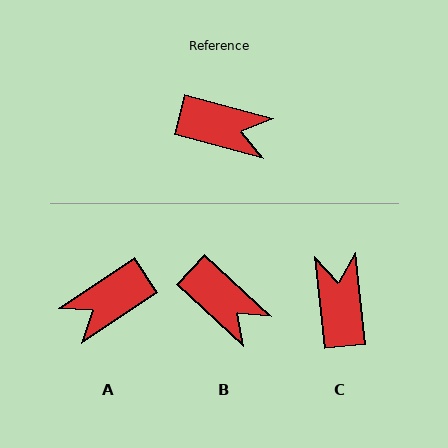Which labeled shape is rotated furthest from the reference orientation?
A, about 132 degrees away.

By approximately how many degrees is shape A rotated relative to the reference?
Approximately 132 degrees clockwise.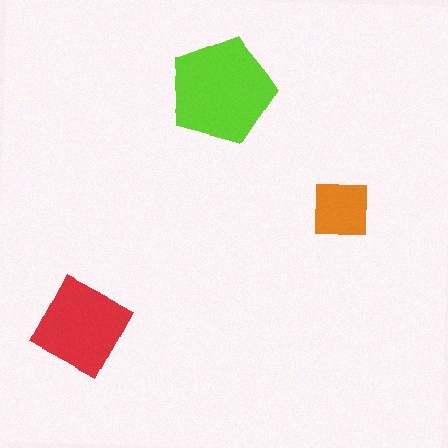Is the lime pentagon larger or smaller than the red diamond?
Larger.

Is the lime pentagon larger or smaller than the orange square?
Larger.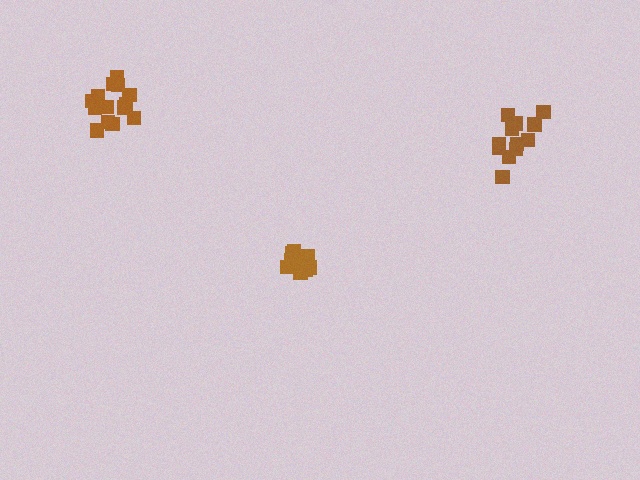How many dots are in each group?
Group 1: 14 dots, Group 2: 10 dots, Group 3: 12 dots (36 total).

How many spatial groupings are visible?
There are 3 spatial groupings.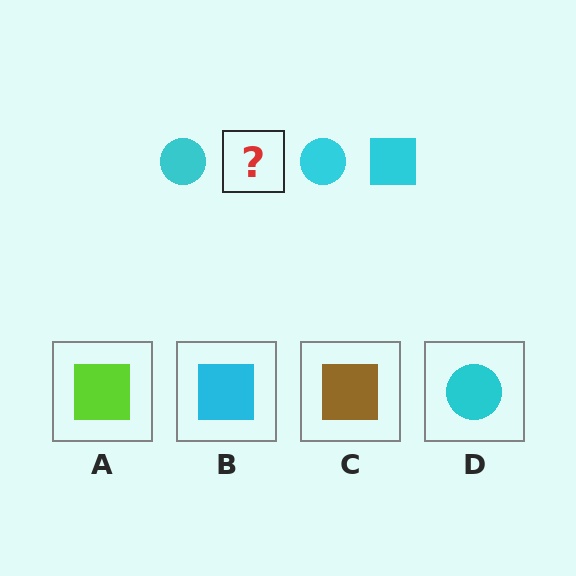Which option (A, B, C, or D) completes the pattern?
B.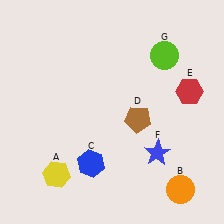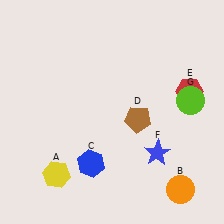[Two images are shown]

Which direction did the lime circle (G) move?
The lime circle (G) moved down.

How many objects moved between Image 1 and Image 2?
1 object moved between the two images.